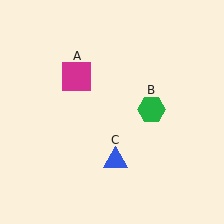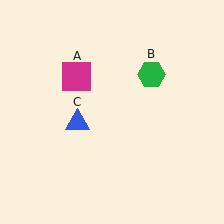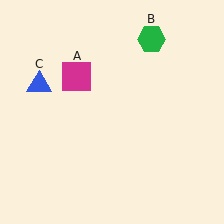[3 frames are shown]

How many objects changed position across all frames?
2 objects changed position: green hexagon (object B), blue triangle (object C).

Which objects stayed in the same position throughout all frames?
Magenta square (object A) remained stationary.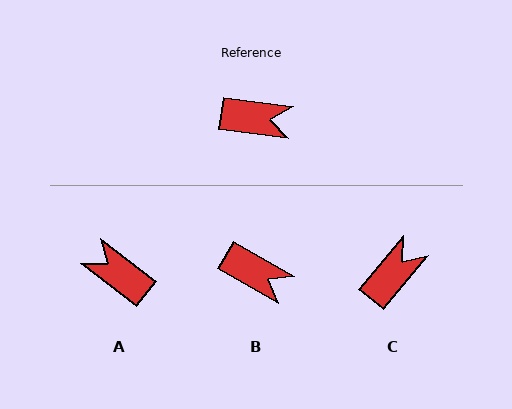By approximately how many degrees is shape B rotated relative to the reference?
Approximately 22 degrees clockwise.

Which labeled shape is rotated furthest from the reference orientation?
A, about 150 degrees away.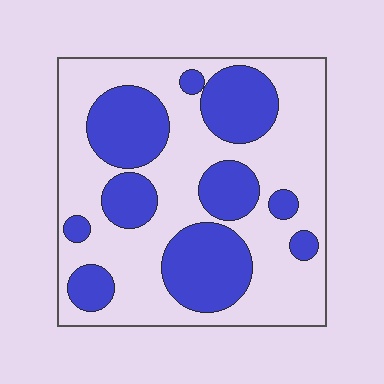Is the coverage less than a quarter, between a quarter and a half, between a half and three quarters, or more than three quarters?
Between a quarter and a half.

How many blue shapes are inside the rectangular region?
10.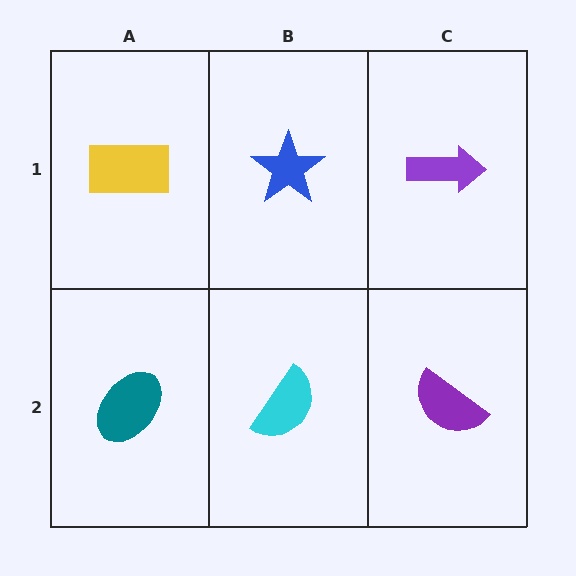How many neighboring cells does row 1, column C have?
2.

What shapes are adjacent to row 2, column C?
A purple arrow (row 1, column C), a cyan semicircle (row 2, column B).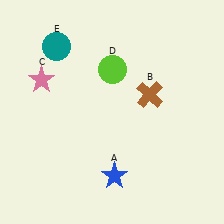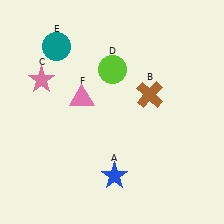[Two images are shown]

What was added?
A pink triangle (F) was added in Image 2.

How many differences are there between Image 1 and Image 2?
There is 1 difference between the two images.